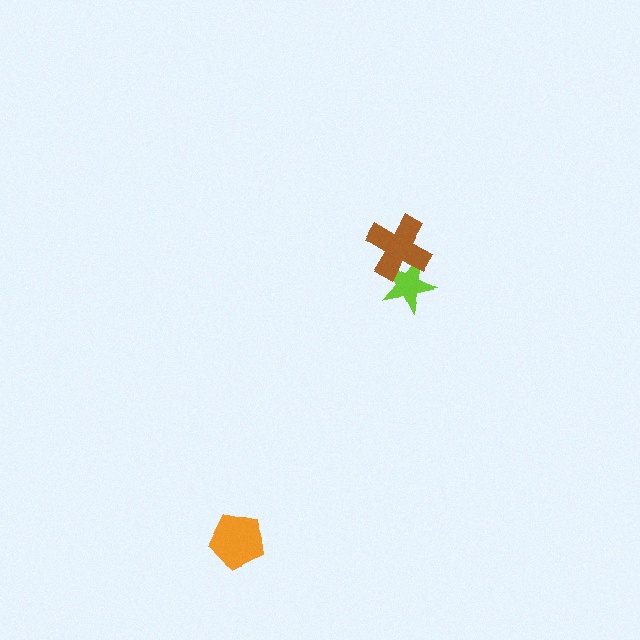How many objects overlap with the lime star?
1 object overlaps with the lime star.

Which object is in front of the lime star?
The brown cross is in front of the lime star.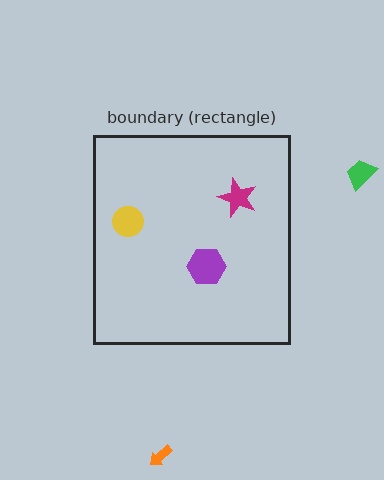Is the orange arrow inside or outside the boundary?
Outside.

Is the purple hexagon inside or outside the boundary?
Inside.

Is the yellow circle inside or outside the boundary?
Inside.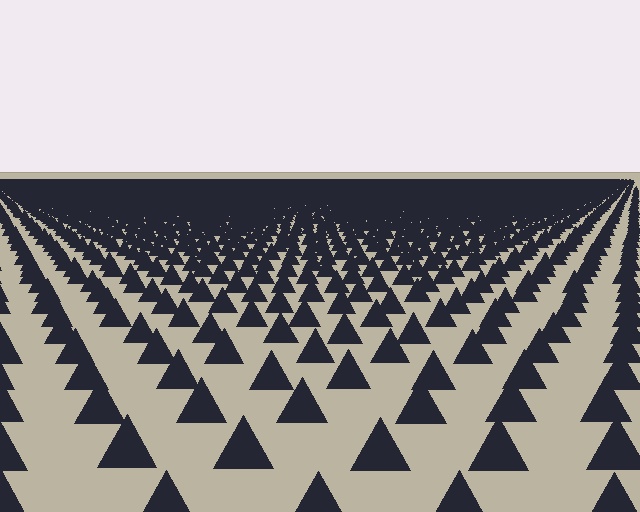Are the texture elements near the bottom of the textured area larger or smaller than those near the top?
Larger. Near the bottom, elements are closer to the viewer and appear at a bigger on-screen size.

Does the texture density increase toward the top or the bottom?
Density increases toward the top.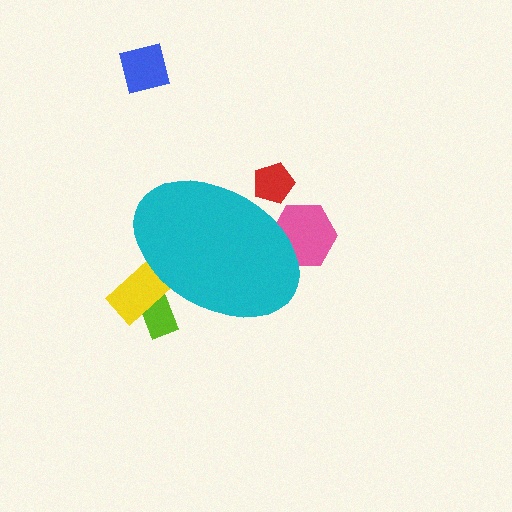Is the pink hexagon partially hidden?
Yes, the pink hexagon is partially hidden behind the cyan ellipse.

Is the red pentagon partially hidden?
Yes, the red pentagon is partially hidden behind the cyan ellipse.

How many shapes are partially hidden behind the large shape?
4 shapes are partially hidden.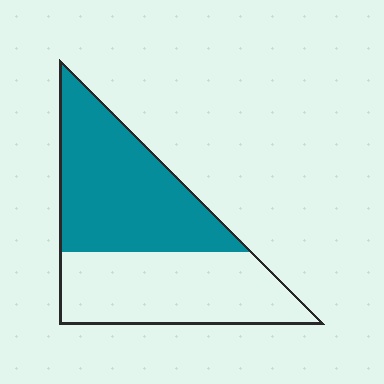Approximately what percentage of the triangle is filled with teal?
Approximately 55%.